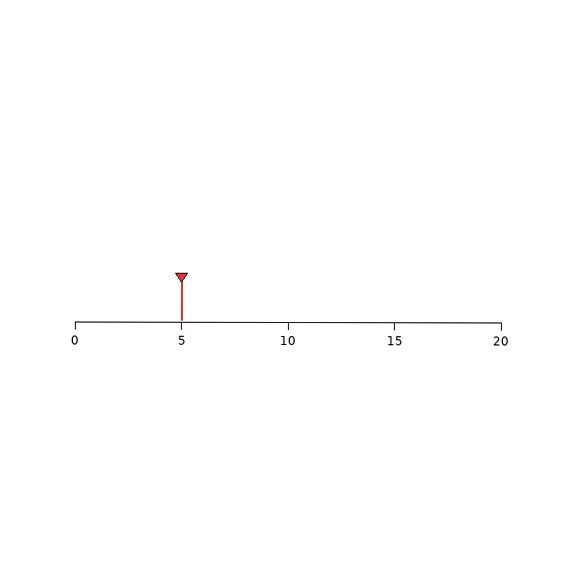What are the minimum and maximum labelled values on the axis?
The axis runs from 0 to 20.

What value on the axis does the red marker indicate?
The marker indicates approximately 5.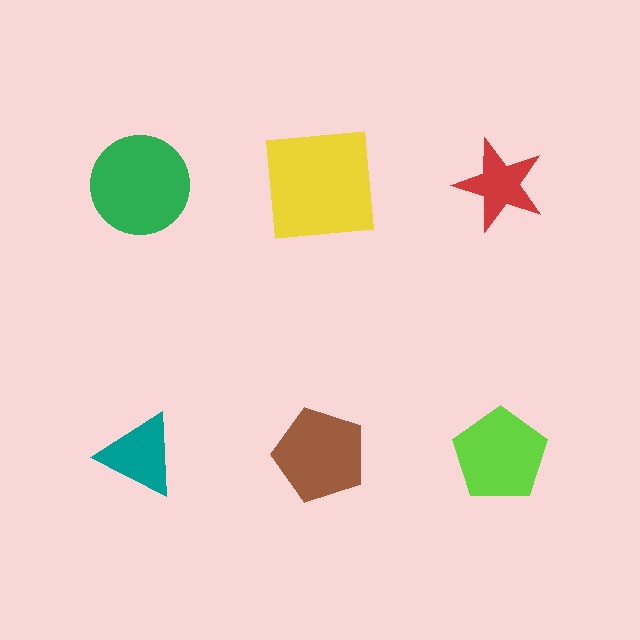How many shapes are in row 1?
3 shapes.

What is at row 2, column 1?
A teal triangle.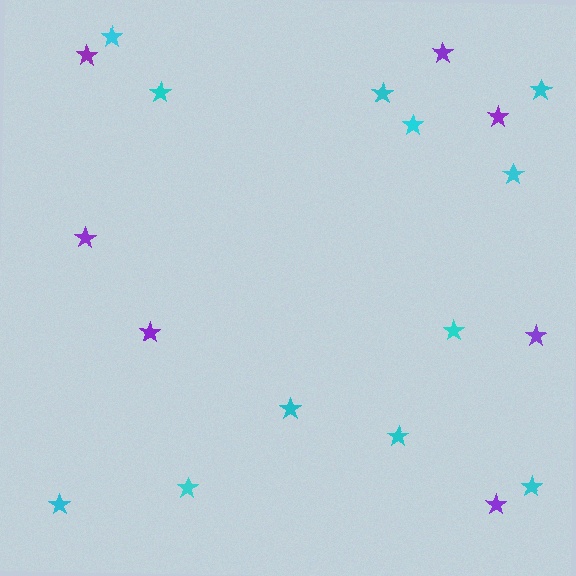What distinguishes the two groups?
There are 2 groups: one group of purple stars (7) and one group of cyan stars (12).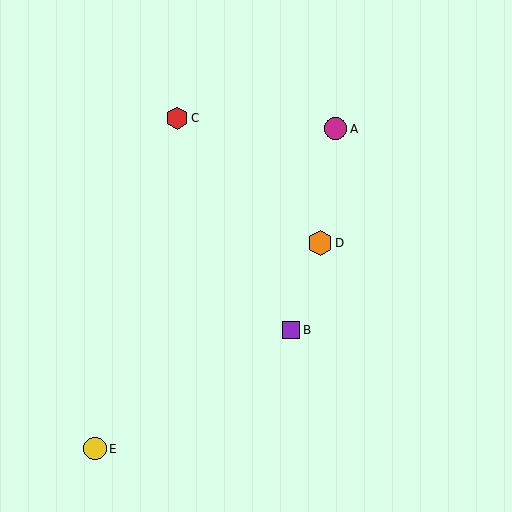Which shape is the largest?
The orange hexagon (labeled D) is the largest.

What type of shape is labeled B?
Shape B is a purple square.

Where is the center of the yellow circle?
The center of the yellow circle is at (95, 449).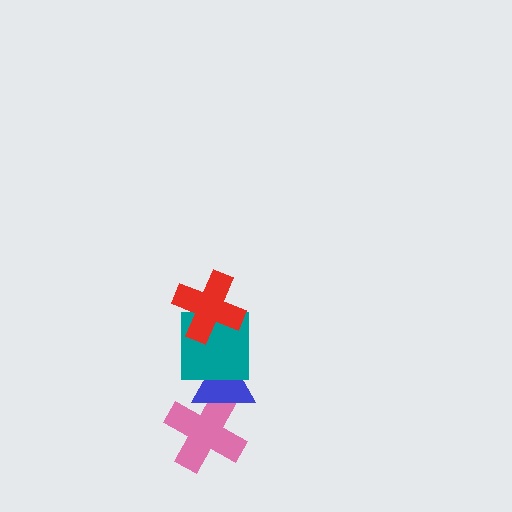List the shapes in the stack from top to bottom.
From top to bottom: the red cross, the teal square, the blue triangle, the pink cross.